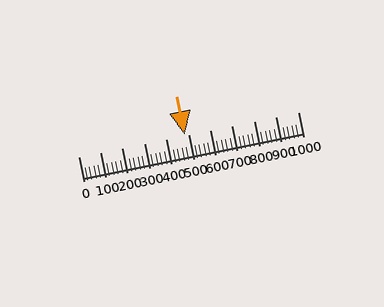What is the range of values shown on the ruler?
The ruler shows values from 0 to 1000.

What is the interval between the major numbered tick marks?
The major tick marks are spaced 100 units apart.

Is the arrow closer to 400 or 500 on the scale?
The arrow is closer to 500.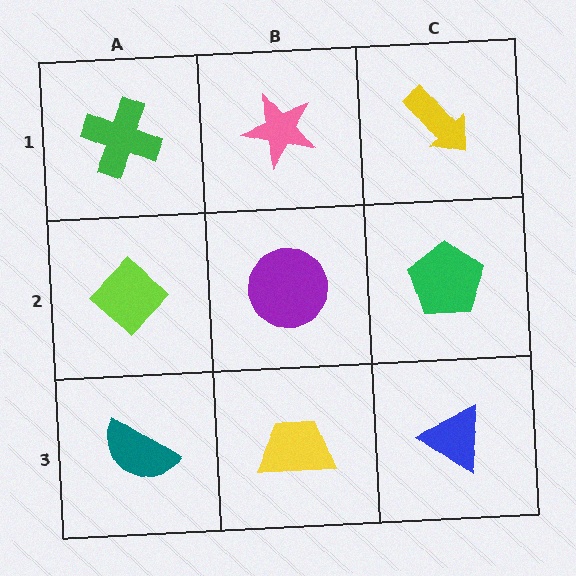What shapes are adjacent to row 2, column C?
A yellow arrow (row 1, column C), a blue triangle (row 3, column C), a purple circle (row 2, column B).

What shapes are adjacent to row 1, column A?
A lime diamond (row 2, column A), a pink star (row 1, column B).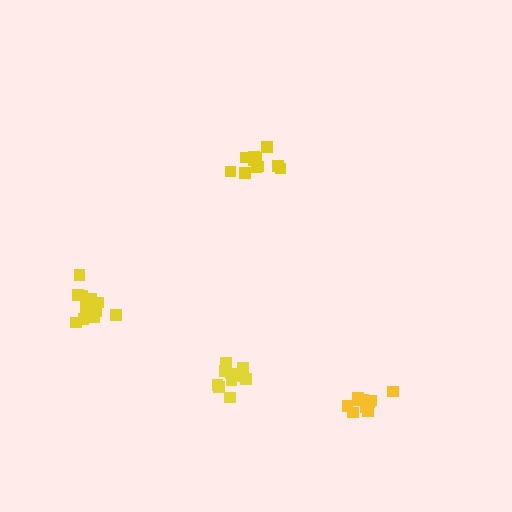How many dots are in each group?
Group 1: 10 dots, Group 2: 10 dots, Group 3: 15 dots, Group 4: 11 dots (46 total).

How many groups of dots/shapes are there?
There are 4 groups.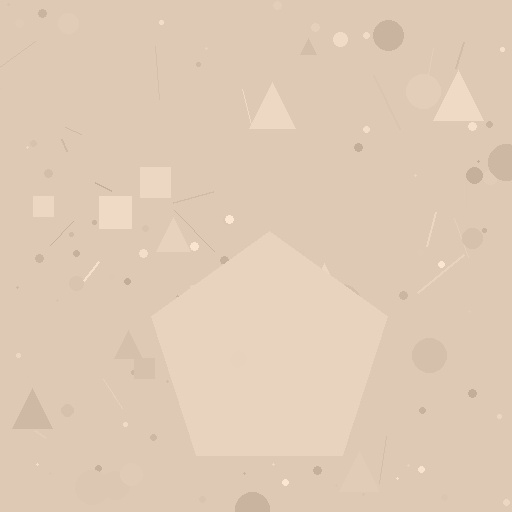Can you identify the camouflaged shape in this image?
The camouflaged shape is a pentagon.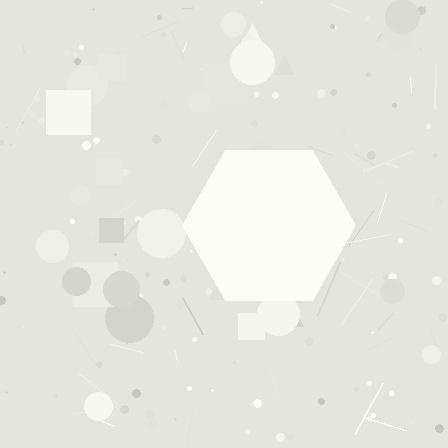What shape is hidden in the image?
A hexagon is hidden in the image.